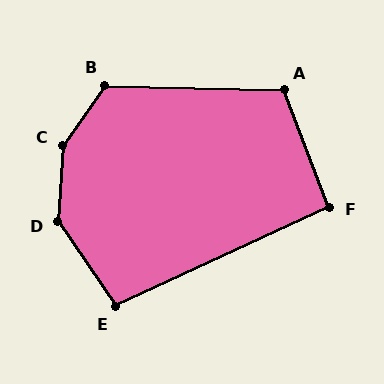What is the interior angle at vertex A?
Approximately 112 degrees (obtuse).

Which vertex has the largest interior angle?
C, at approximately 148 degrees.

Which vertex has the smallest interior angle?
F, at approximately 94 degrees.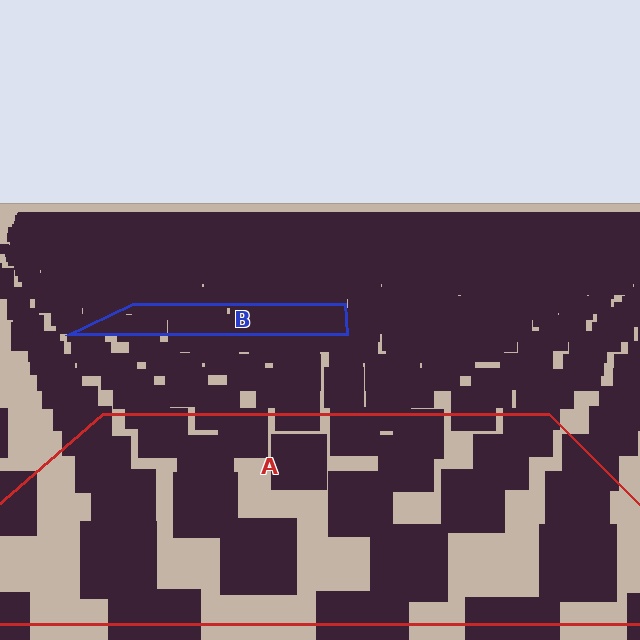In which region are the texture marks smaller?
The texture marks are smaller in region B, because it is farther away.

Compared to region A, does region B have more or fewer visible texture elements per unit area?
Region B has more texture elements per unit area — they are packed more densely because it is farther away.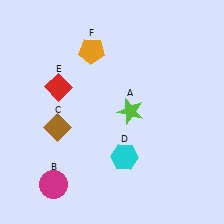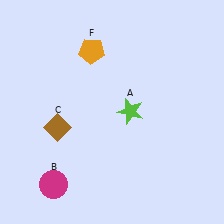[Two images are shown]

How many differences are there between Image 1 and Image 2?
There are 2 differences between the two images.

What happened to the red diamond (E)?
The red diamond (E) was removed in Image 2. It was in the top-left area of Image 1.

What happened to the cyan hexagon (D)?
The cyan hexagon (D) was removed in Image 2. It was in the bottom-right area of Image 1.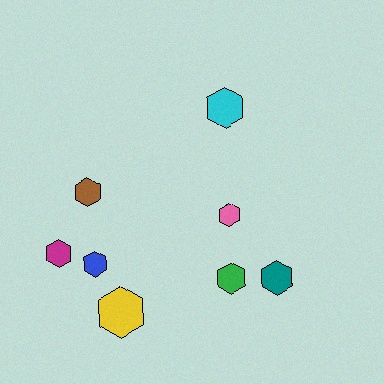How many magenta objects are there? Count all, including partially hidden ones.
There is 1 magenta object.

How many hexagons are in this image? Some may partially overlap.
There are 8 hexagons.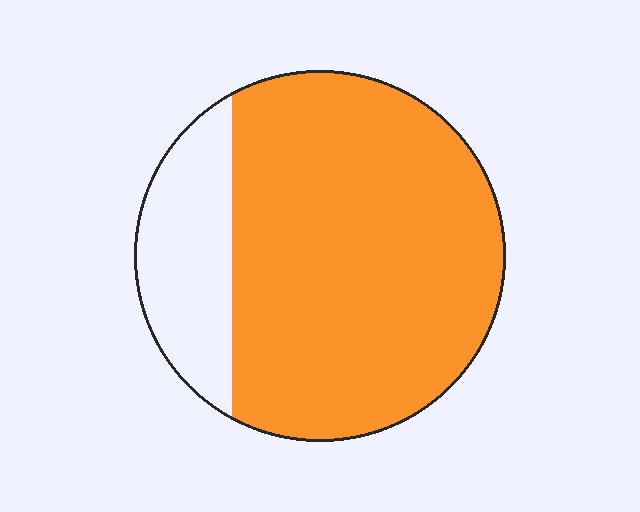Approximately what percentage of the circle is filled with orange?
Approximately 80%.